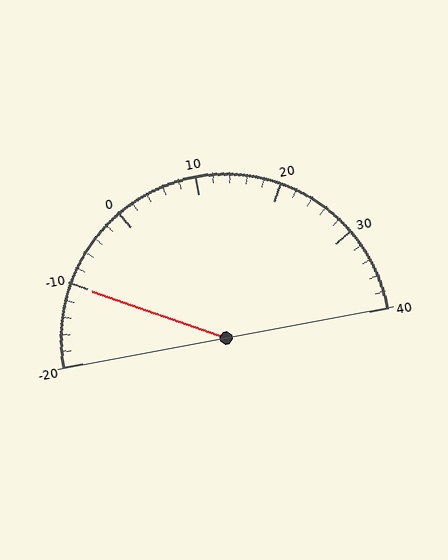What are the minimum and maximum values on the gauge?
The gauge ranges from -20 to 40.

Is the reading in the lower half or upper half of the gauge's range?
The reading is in the lower half of the range (-20 to 40).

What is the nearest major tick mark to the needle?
The nearest major tick mark is -10.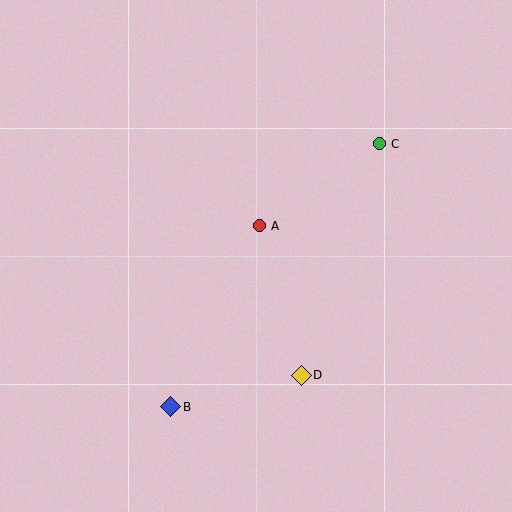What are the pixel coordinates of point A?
Point A is at (259, 226).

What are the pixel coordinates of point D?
Point D is at (301, 375).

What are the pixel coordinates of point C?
Point C is at (379, 144).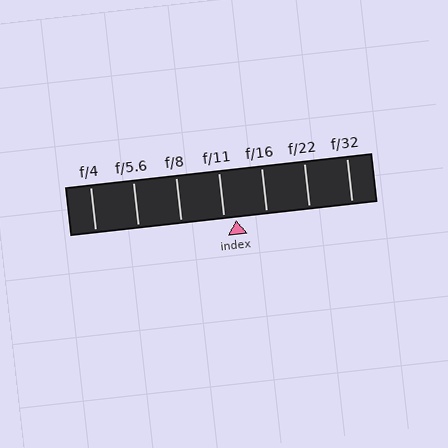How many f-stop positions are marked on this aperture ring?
There are 7 f-stop positions marked.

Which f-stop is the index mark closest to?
The index mark is closest to f/11.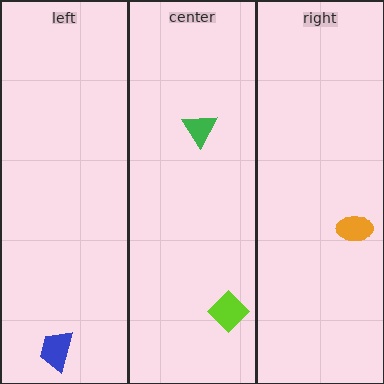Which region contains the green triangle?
The center region.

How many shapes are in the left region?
1.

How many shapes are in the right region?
1.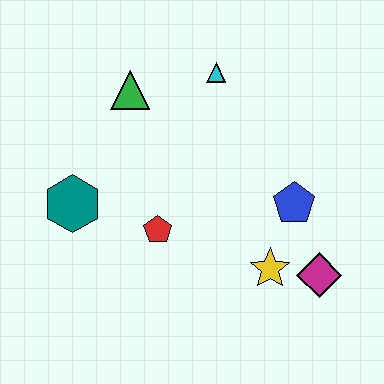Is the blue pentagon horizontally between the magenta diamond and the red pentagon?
Yes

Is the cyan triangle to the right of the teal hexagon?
Yes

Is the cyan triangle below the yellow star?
No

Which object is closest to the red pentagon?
The teal hexagon is closest to the red pentagon.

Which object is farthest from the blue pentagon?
The teal hexagon is farthest from the blue pentagon.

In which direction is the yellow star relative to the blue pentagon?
The yellow star is below the blue pentagon.